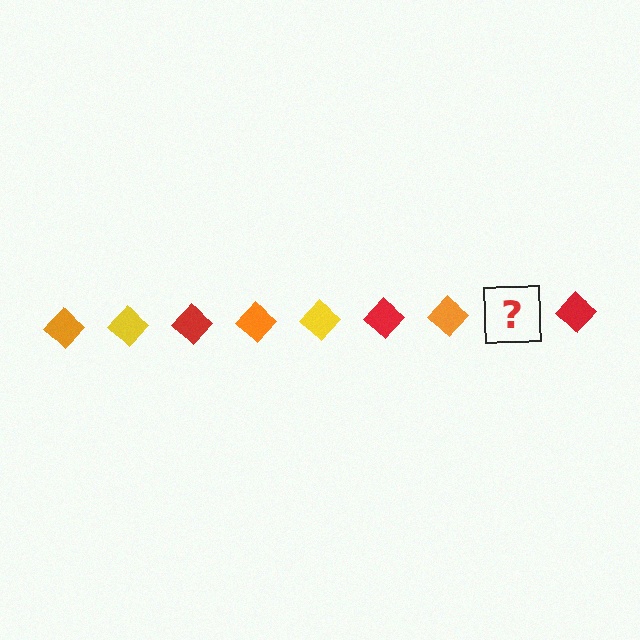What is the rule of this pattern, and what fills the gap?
The rule is that the pattern cycles through orange, yellow, red diamonds. The gap should be filled with a yellow diamond.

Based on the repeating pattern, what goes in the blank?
The blank should be a yellow diamond.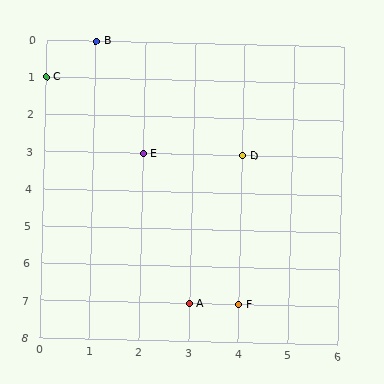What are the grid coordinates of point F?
Point F is at grid coordinates (4, 7).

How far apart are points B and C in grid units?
Points B and C are 1 column and 1 row apart (about 1.4 grid units diagonally).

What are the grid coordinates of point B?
Point B is at grid coordinates (1, 0).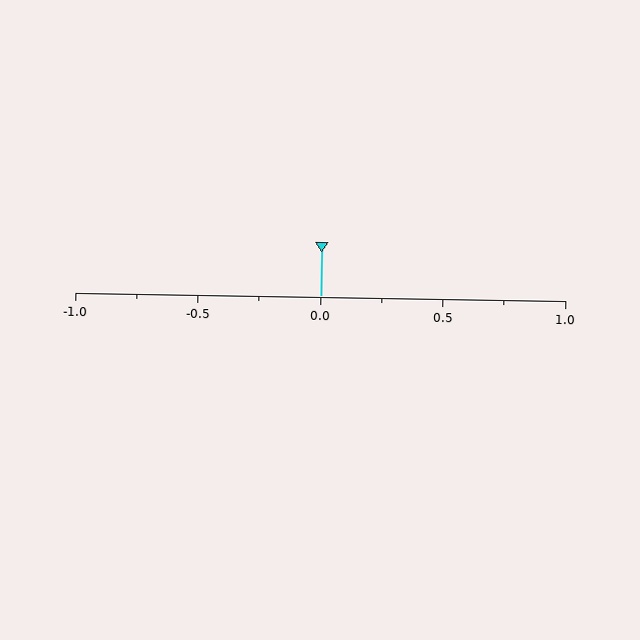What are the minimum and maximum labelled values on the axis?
The axis runs from -1.0 to 1.0.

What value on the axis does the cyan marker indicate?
The marker indicates approximately 0.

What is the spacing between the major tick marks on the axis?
The major ticks are spaced 0.5 apart.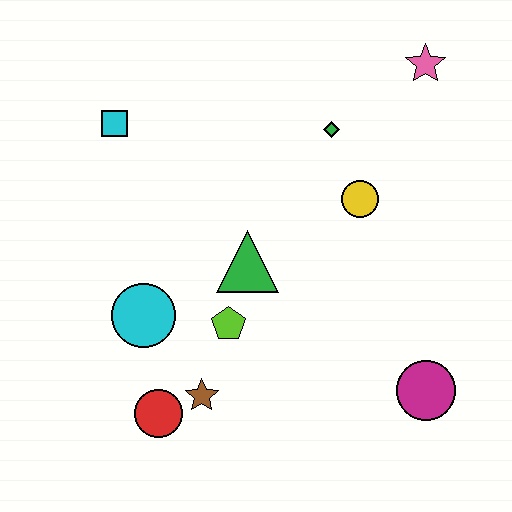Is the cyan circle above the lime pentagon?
Yes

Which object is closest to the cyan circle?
The lime pentagon is closest to the cyan circle.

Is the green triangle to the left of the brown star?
No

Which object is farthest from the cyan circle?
The pink star is farthest from the cyan circle.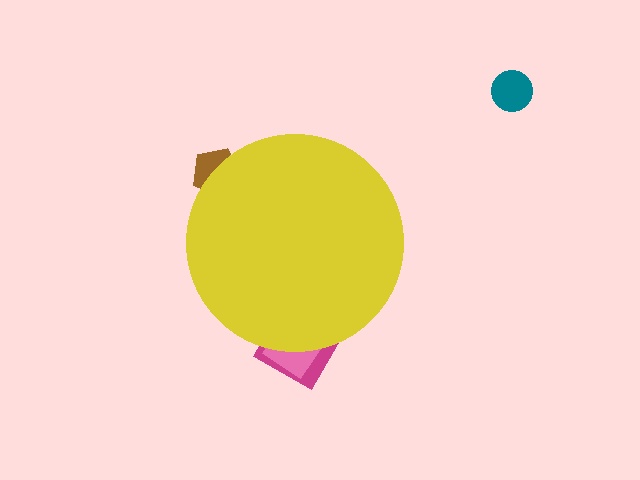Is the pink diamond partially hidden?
Yes, the pink diamond is partially hidden behind the yellow circle.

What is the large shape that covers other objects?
A yellow circle.